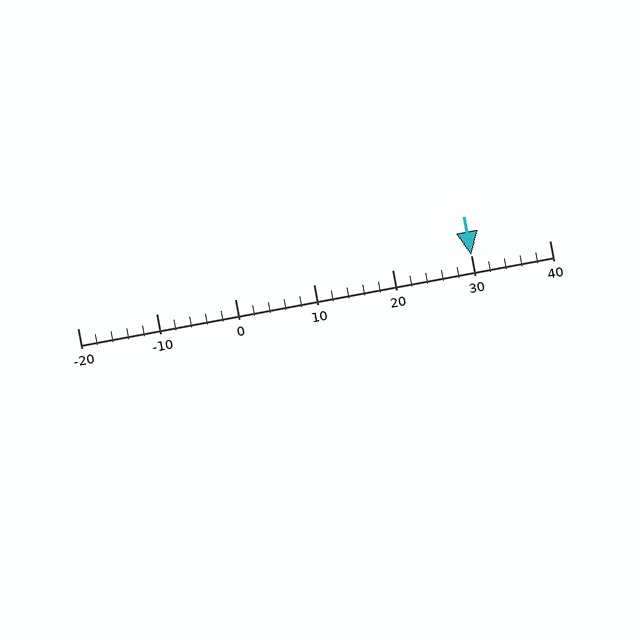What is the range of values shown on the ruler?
The ruler shows values from -20 to 40.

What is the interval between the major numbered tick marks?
The major tick marks are spaced 10 units apart.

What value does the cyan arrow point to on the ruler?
The cyan arrow points to approximately 30.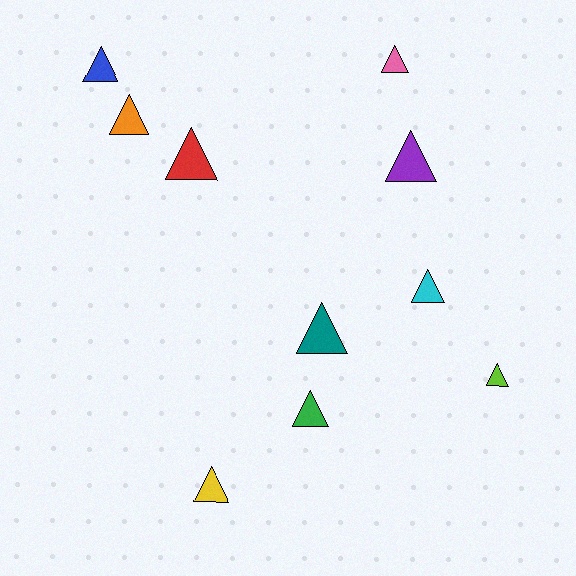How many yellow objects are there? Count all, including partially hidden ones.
There is 1 yellow object.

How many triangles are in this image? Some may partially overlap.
There are 10 triangles.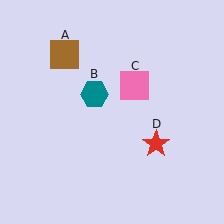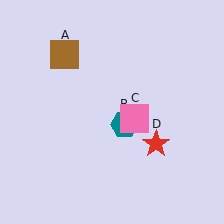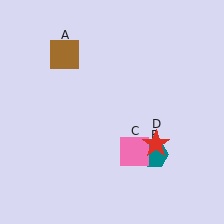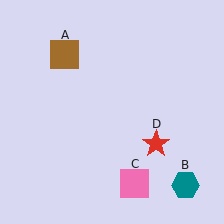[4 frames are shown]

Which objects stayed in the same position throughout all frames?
Brown square (object A) and red star (object D) remained stationary.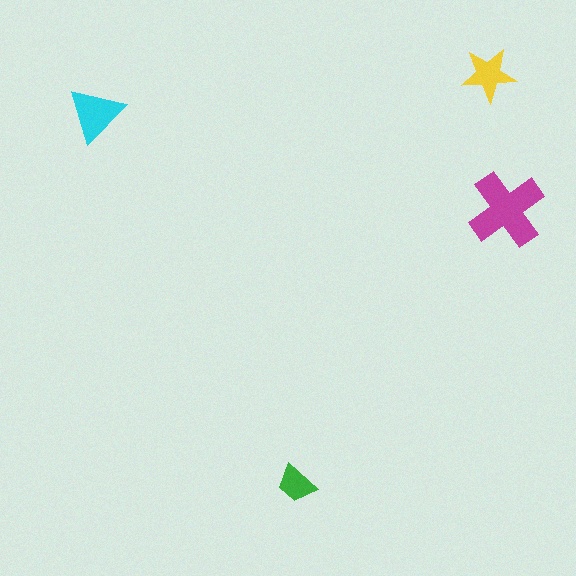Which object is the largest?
The magenta cross.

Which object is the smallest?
The green trapezoid.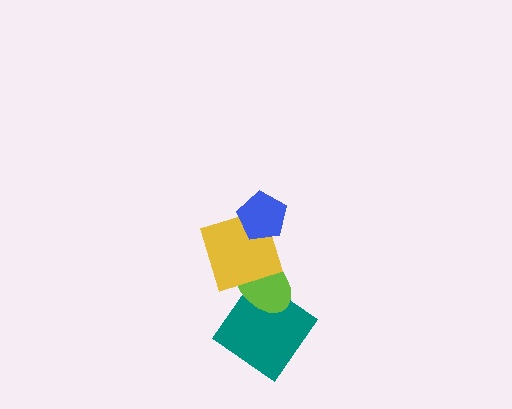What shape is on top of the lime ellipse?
The yellow square is on top of the lime ellipse.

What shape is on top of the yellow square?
The blue pentagon is on top of the yellow square.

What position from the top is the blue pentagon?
The blue pentagon is 1st from the top.